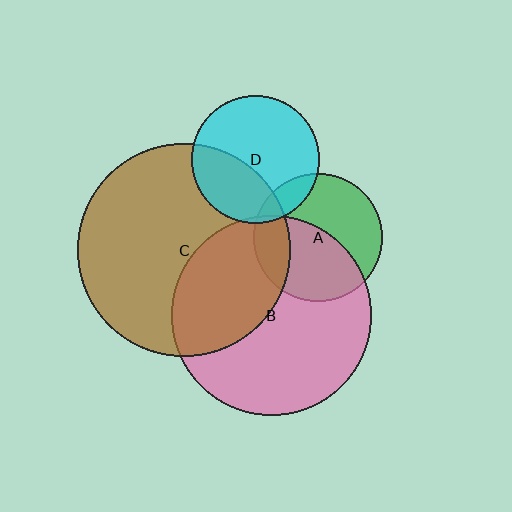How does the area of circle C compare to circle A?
Approximately 2.7 times.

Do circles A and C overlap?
Yes.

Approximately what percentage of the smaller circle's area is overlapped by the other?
Approximately 20%.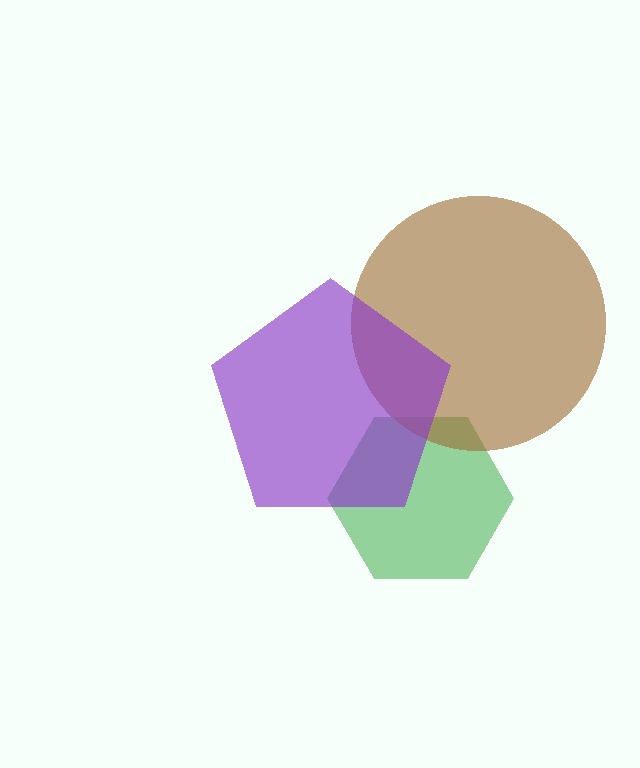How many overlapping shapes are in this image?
There are 3 overlapping shapes in the image.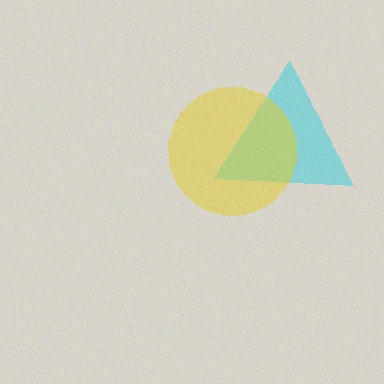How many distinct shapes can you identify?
There are 2 distinct shapes: a cyan triangle, a yellow circle.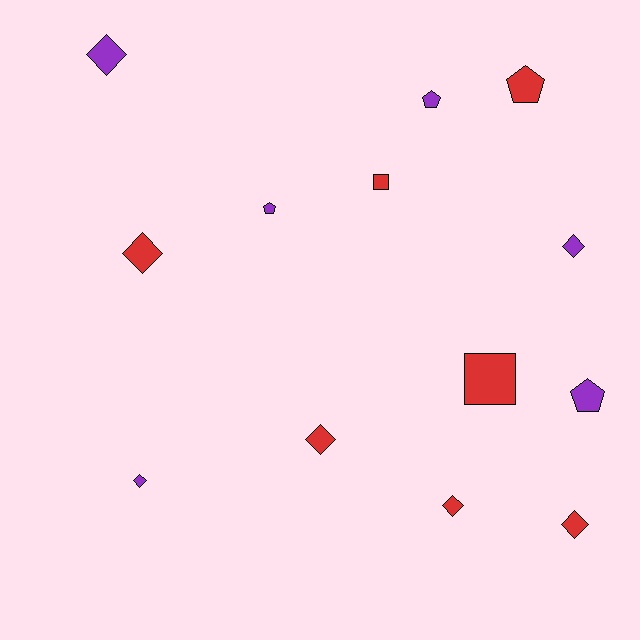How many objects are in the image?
There are 13 objects.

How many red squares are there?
There are 2 red squares.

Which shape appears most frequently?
Diamond, with 7 objects.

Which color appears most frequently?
Red, with 7 objects.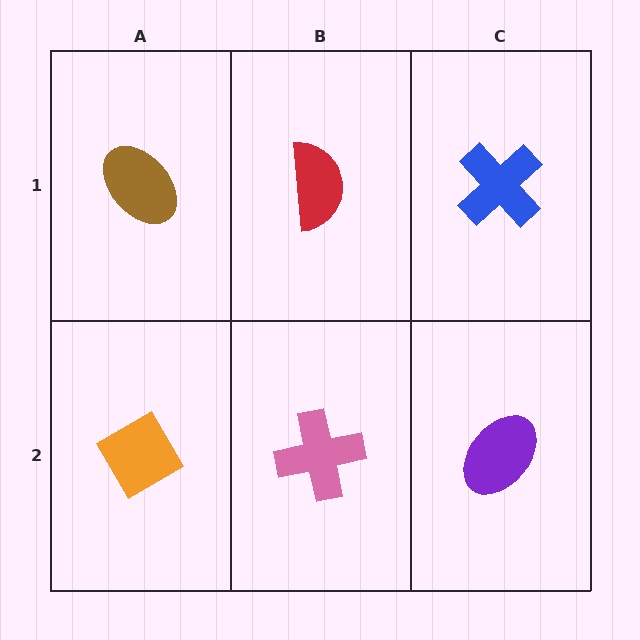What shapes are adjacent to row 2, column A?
A brown ellipse (row 1, column A), a pink cross (row 2, column B).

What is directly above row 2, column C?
A blue cross.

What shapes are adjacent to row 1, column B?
A pink cross (row 2, column B), a brown ellipse (row 1, column A), a blue cross (row 1, column C).